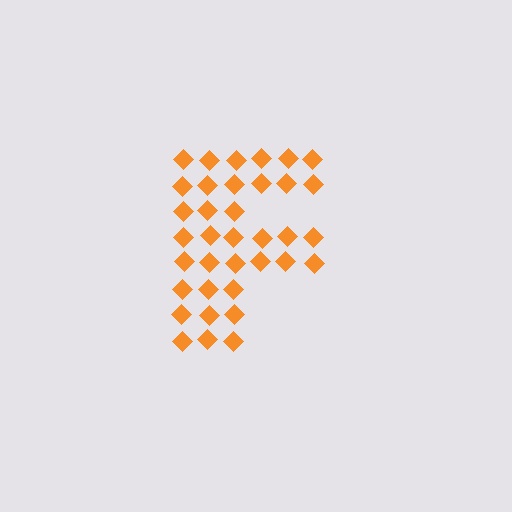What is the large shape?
The large shape is the letter F.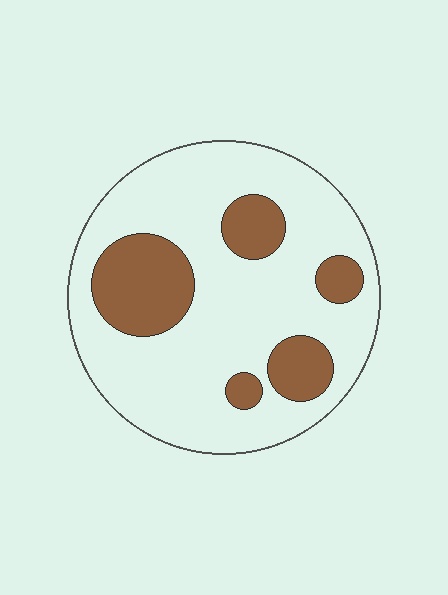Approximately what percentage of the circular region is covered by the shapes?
Approximately 25%.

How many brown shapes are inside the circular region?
5.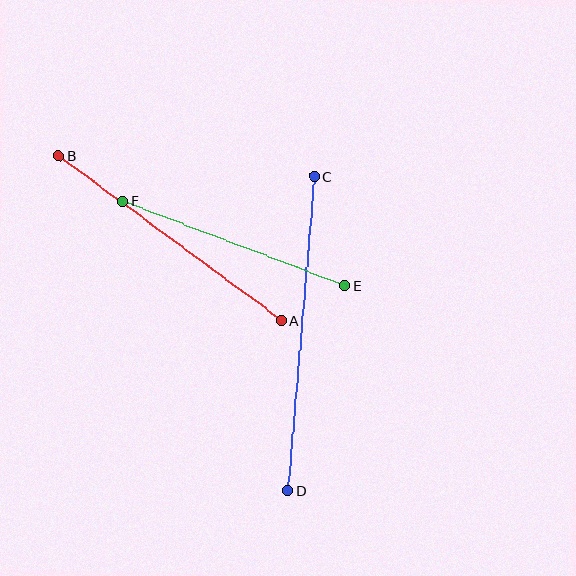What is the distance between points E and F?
The distance is approximately 237 pixels.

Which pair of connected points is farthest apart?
Points C and D are farthest apart.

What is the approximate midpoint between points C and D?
The midpoint is at approximately (301, 334) pixels.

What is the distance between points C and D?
The distance is approximately 316 pixels.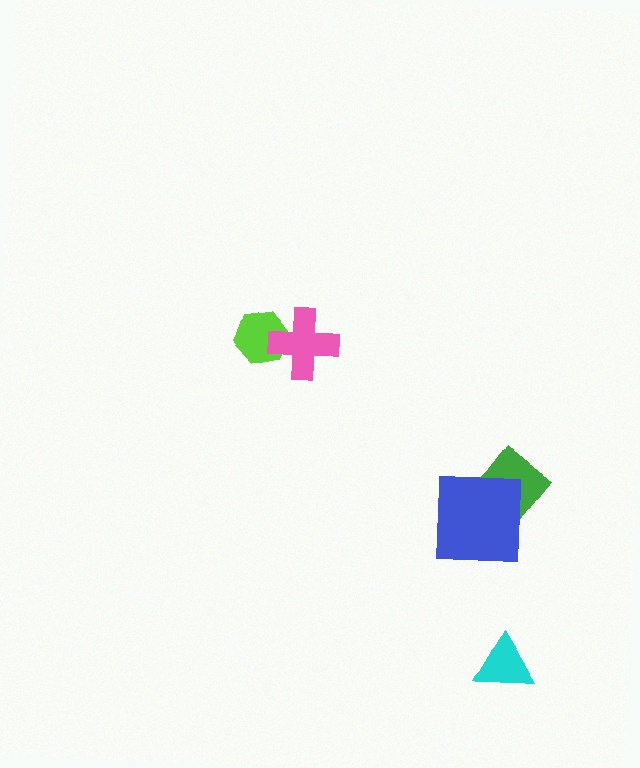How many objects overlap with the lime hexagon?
1 object overlaps with the lime hexagon.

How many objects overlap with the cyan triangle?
0 objects overlap with the cyan triangle.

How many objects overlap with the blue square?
1 object overlaps with the blue square.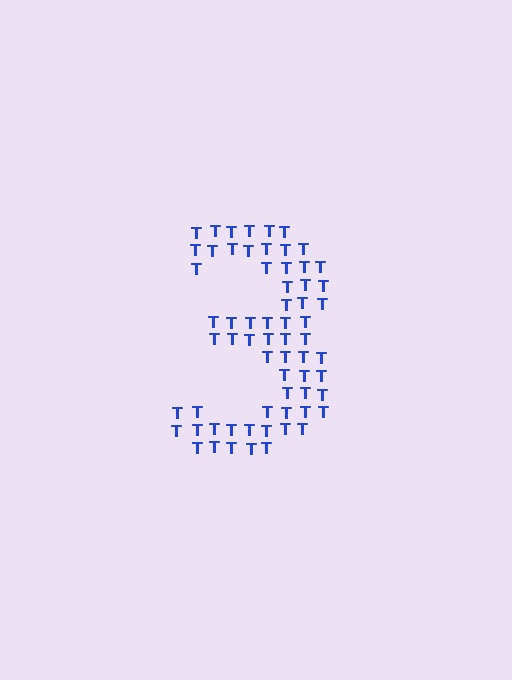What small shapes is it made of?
It is made of small letter T's.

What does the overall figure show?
The overall figure shows the digit 3.